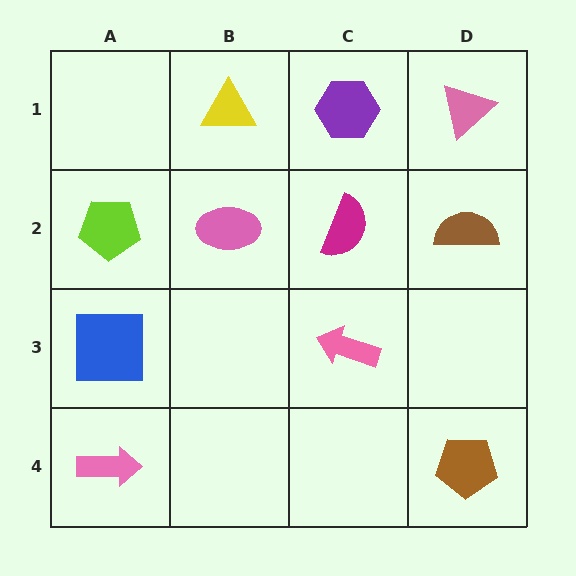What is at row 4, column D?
A brown pentagon.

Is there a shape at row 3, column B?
No, that cell is empty.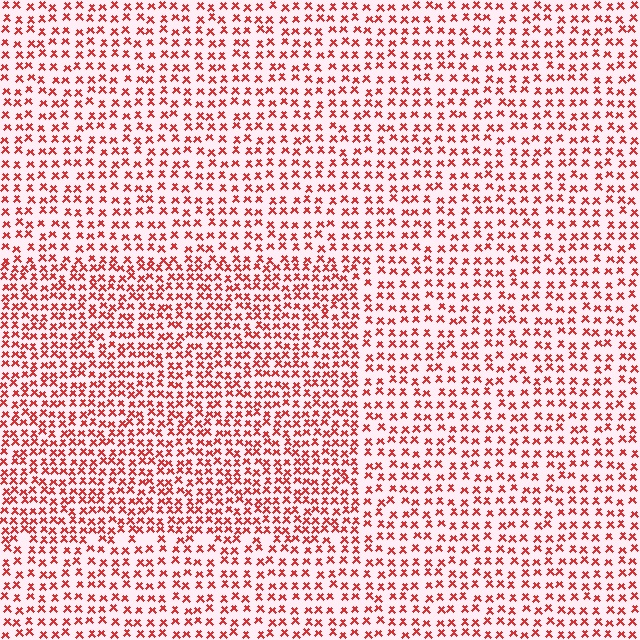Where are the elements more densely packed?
The elements are more densely packed inside the rectangle boundary.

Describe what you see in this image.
The image contains small red elements arranged at two different densities. A rectangle-shaped region is visible where the elements are more densely packed than the surrounding area.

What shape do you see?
I see a rectangle.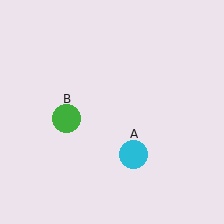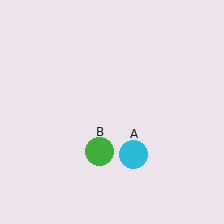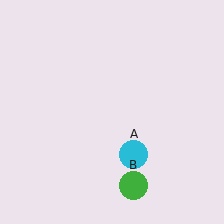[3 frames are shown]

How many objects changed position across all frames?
1 object changed position: green circle (object B).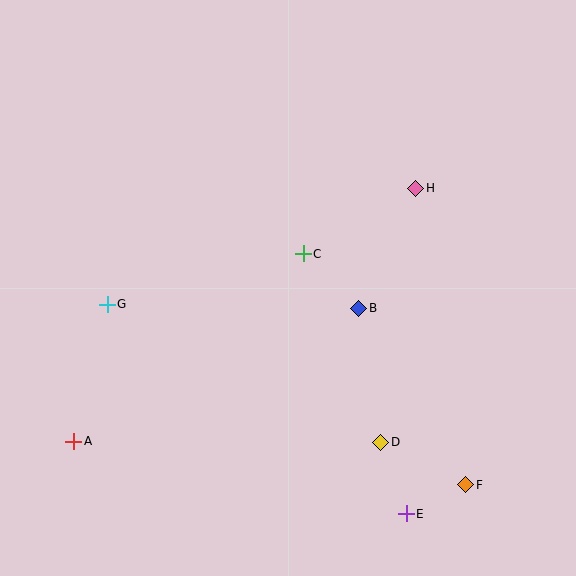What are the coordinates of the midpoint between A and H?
The midpoint between A and H is at (245, 315).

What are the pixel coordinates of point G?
Point G is at (107, 304).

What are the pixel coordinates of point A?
Point A is at (74, 441).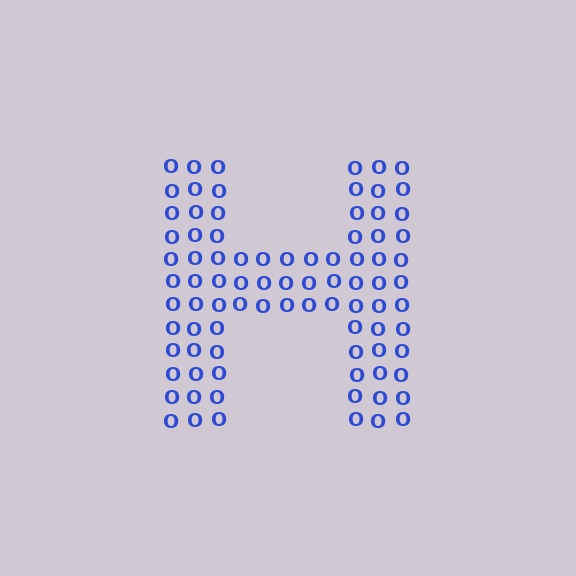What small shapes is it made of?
It is made of small letter O's.